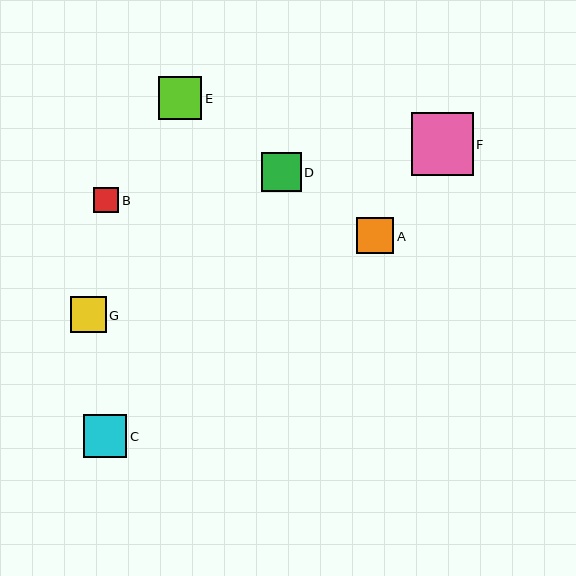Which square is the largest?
Square F is the largest with a size of approximately 62 pixels.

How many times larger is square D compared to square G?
Square D is approximately 1.1 times the size of square G.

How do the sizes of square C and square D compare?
Square C and square D are approximately the same size.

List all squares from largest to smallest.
From largest to smallest: F, C, E, D, A, G, B.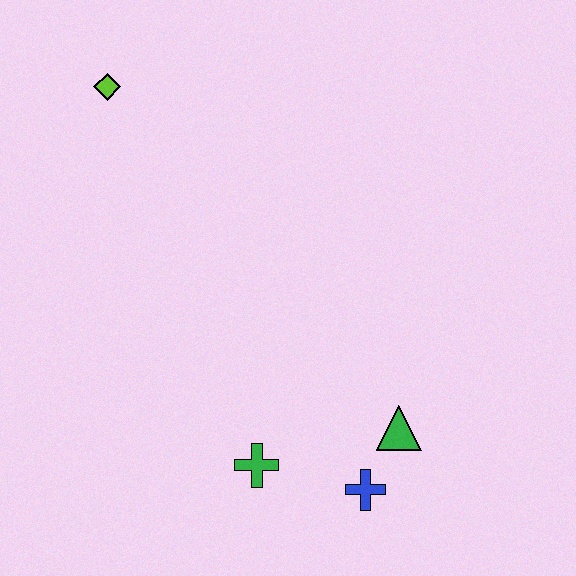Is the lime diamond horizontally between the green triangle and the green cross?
No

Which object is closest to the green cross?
The blue cross is closest to the green cross.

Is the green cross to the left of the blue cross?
Yes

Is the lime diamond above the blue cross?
Yes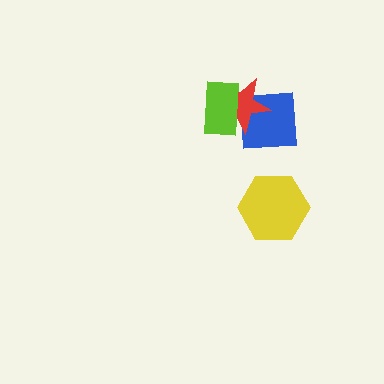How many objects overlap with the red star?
2 objects overlap with the red star.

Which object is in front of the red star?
The lime rectangle is in front of the red star.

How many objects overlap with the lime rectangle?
2 objects overlap with the lime rectangle.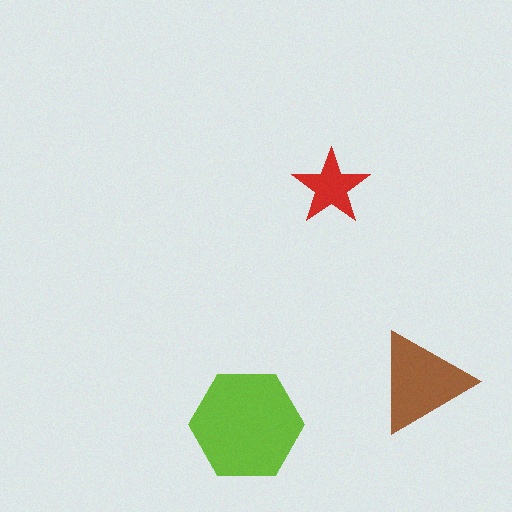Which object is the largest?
The lime hexagon.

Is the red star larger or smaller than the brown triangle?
Smaller.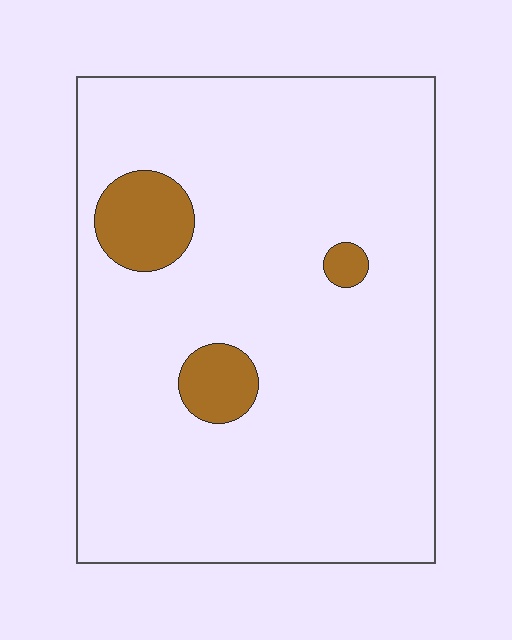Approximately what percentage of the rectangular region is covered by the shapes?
Approximately 10%.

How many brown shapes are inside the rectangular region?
3.